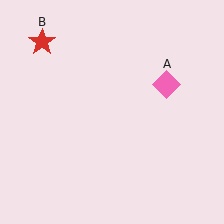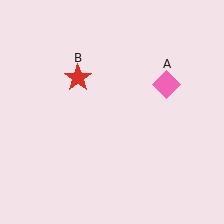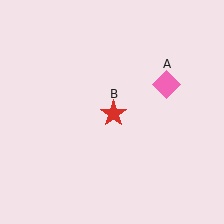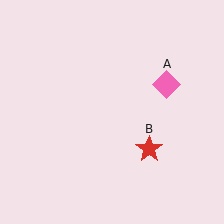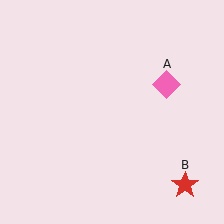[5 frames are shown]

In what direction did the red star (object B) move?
The red star (object B) moved down and to the right.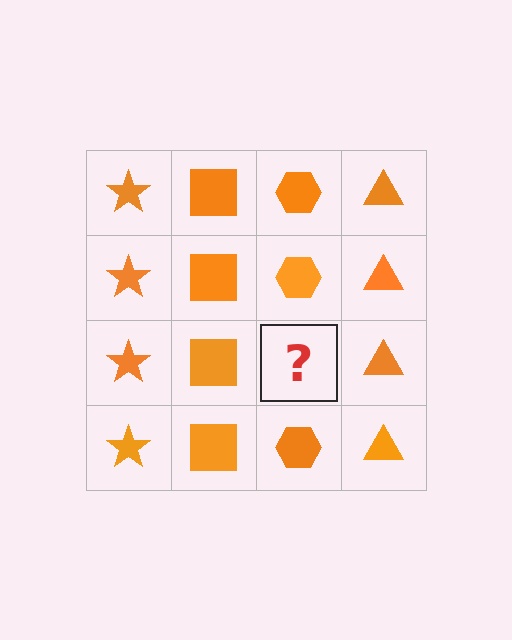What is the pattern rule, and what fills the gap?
The rule is that each column has a consistent shape. The gap should be filled with an orange hexagon.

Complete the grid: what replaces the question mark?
The question mark should be replaced with an orange hexagon.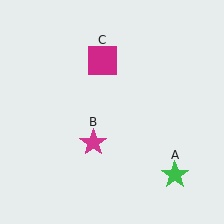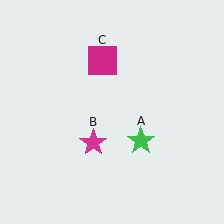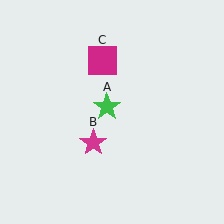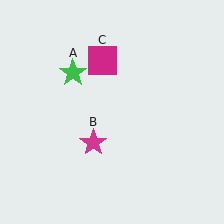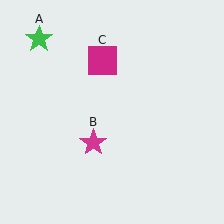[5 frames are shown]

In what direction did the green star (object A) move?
The green star (object A) moved up and to the left.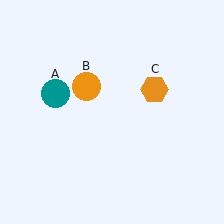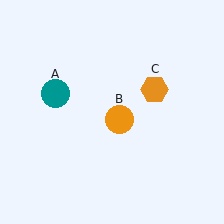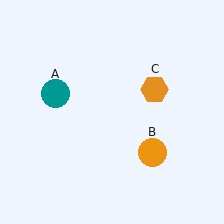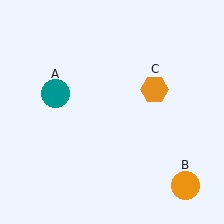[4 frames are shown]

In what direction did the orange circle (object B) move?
The orange circle (object B) moved down and to the right.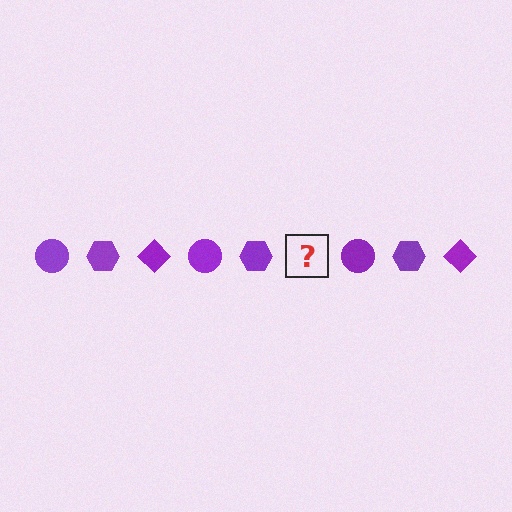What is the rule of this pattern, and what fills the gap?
The rule is that the pattern cycles through circle, hexagon, diamond shapes in purple. The gap should be filled with a purple diamond.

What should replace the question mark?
The question mark should be replaced with a purple diamond.